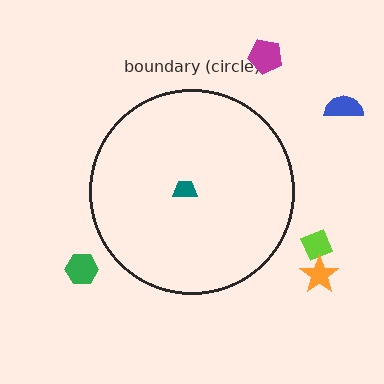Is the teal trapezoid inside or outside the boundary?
Inside.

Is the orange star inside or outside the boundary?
Outside.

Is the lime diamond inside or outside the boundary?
Outside.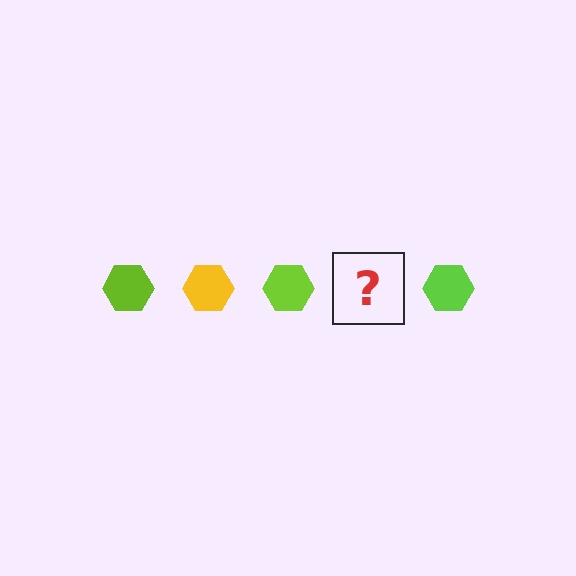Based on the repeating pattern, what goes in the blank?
The blank should be a yellow hexagon.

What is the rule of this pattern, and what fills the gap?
The rule is that the pattern cycles through lime, yellow hexagons. The gap should be filled with a yellow hexagon.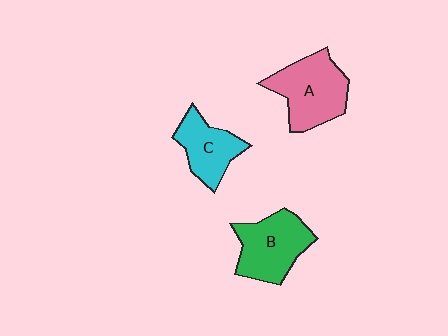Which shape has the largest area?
Shape A (pink).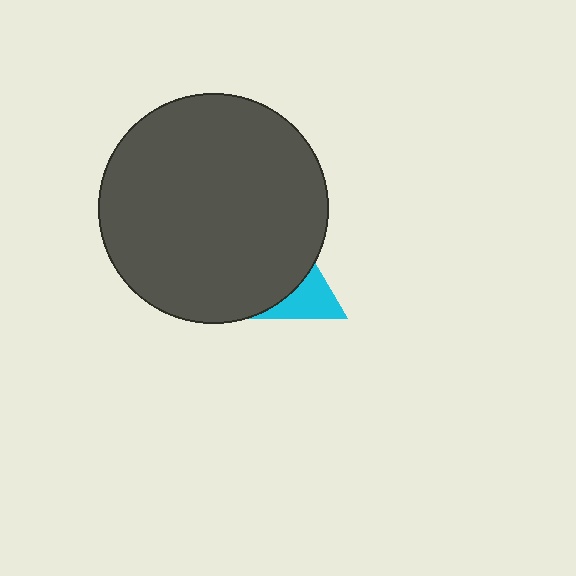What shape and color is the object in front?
The object in front is a dark gray circle.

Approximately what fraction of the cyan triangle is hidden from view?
Roughly 64% of the cyan triangle is hidden behind the dark gray circle.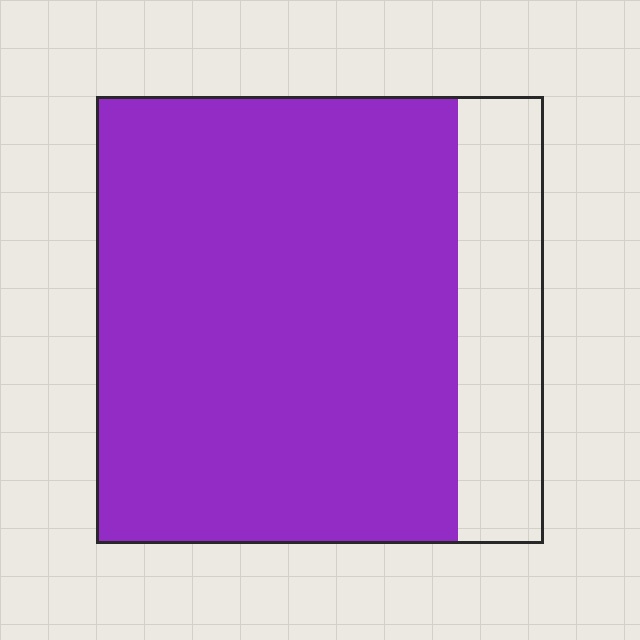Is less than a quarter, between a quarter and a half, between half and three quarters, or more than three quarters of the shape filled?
More than three quarters.